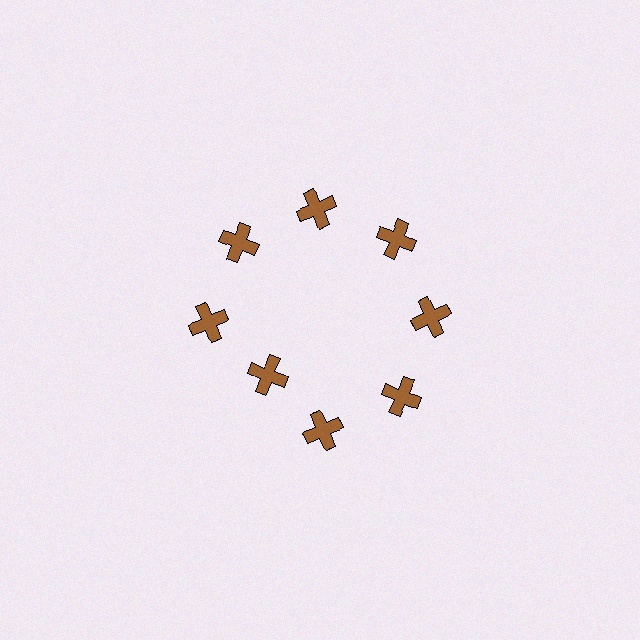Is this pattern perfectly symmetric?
No. The 8 brown crosses are arranged in a ring, but one element near the 8 o'clock position is pulled inward toward the center, breaking the 8-fold rotational symmetry.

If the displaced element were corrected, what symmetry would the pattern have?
It would have 8-fold rotational symmetry — the pattern would map onto itself every 45 degrees.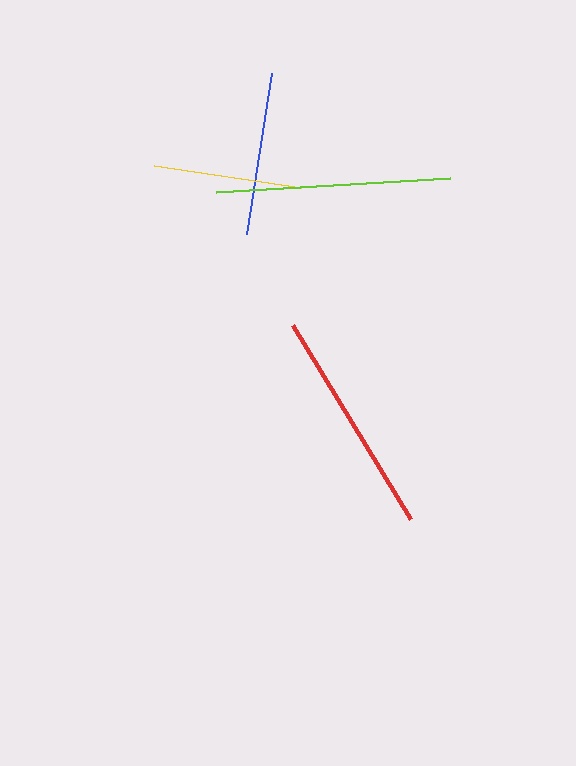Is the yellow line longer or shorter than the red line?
The red line is longer than the yellow line.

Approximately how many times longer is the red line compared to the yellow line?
The red line is approximately 1.5 times the length of the yellow line.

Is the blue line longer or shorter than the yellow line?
The blue line is longer than the yellow line.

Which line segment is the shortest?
The yellow line is the shortest at approximately 149 pixels.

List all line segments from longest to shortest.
From longest to shortest: lime, red, blue, yellow.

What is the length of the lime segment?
The lime segment is approximately 235 pixels long.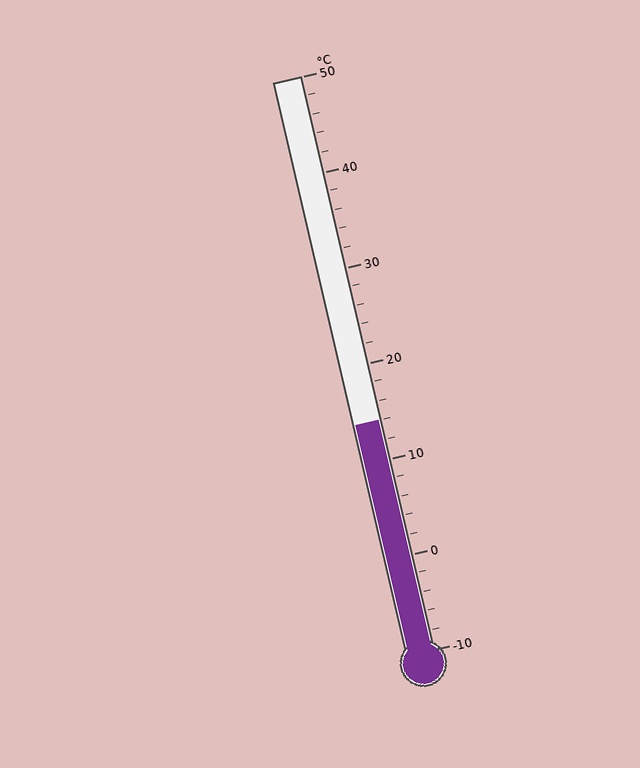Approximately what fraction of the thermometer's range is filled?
The thermometer is filled to approximately 40% of its range.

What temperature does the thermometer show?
The thermometer shows approximately 14°C.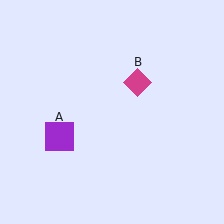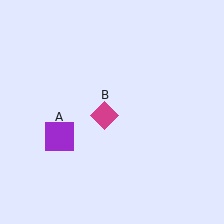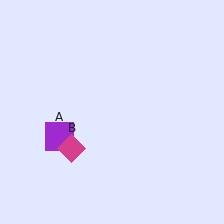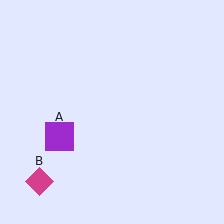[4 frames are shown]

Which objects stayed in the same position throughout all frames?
Purple square (object A) remained stationary.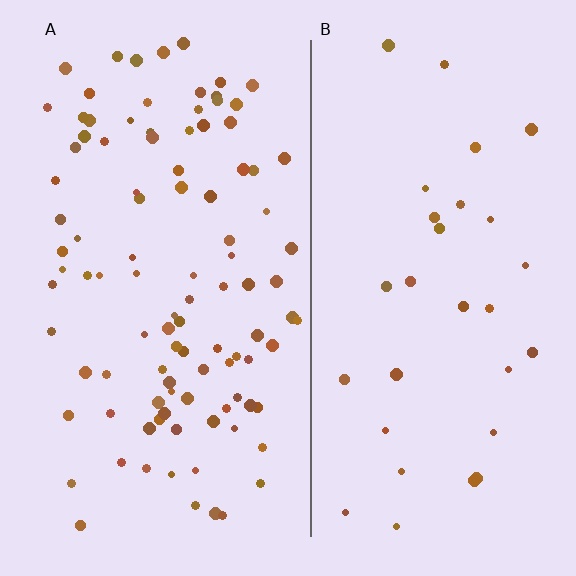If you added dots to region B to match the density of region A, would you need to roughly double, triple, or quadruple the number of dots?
Approximately triple.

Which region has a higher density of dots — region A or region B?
A (the left).